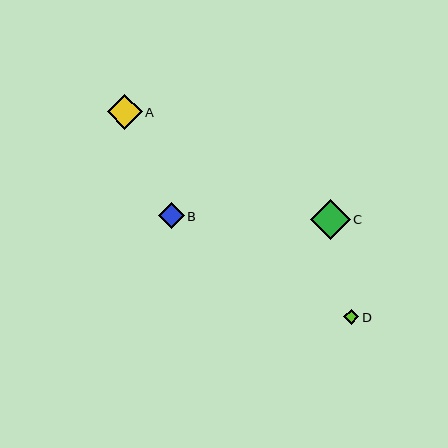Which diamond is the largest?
Diamond C is the largest with a size of approximately 39 pixels.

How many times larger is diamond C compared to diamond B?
Diamond C is approximately 1.5 times the size of diamond B.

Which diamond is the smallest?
Diamond D is the smallest with a size of approximately 15 pixels.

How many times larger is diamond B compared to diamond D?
Diamond B is approximately 1.7 times the size of diamond D.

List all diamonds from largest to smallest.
From largest to smallest: C, A, B, D.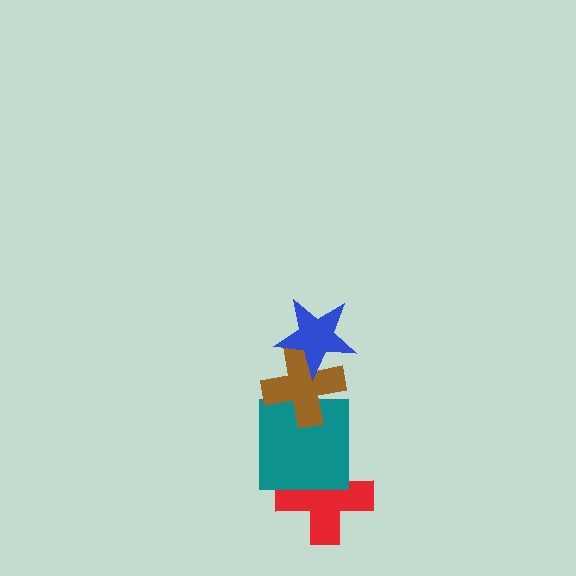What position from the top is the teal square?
The teal square is 3rd from the top.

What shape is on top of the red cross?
The teal square is on top of the red cross.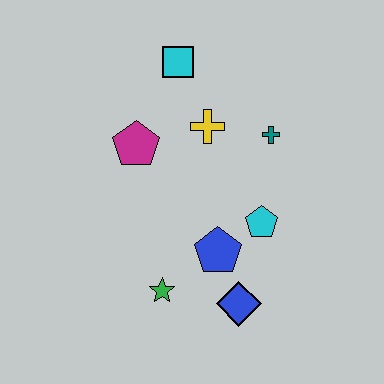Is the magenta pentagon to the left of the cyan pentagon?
Yes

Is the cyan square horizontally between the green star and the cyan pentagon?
Yes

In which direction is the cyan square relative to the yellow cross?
The cyan square is above the yellow cross.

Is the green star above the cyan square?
No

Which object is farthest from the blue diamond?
The cyan square is farthest from the blue diamond.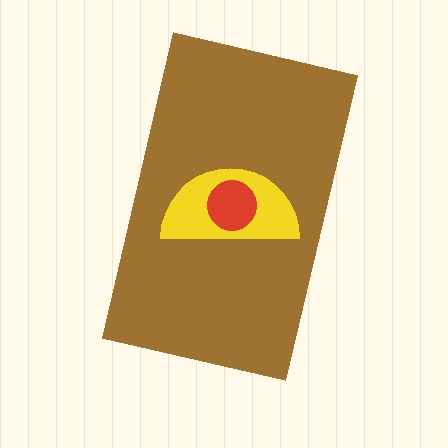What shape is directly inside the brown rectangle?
The yellow semicircle.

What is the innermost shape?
The red circle.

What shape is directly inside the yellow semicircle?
The red circle.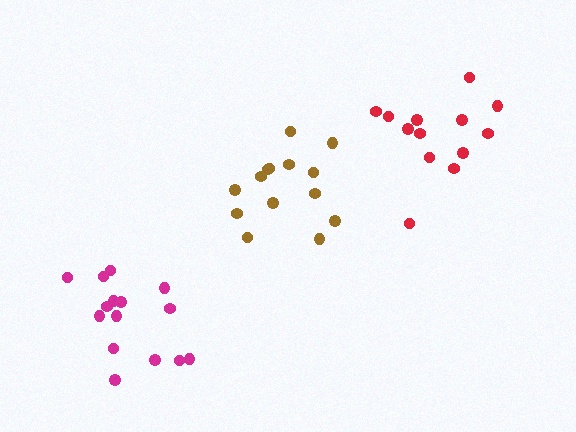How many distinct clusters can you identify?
There are 3 distinct clusters.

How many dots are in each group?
Group 1: 14 dots, Group 2: 13 dots, Group 3: 15 dots (42 total).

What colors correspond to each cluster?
The clusters are colored: brown, red, magenta.